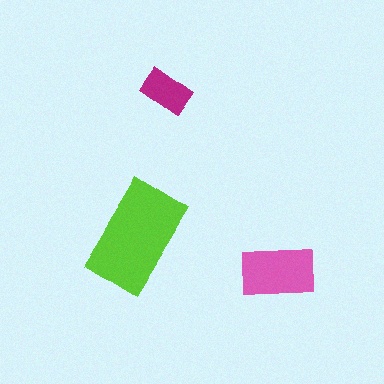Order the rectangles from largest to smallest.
the lime one, the pink one, the magenta one.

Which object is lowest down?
The pink rectangle is bottommost.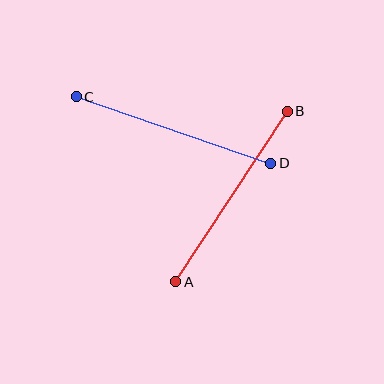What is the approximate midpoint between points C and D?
The midpoint is at approximately (174, 130) pixels.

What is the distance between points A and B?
The distance is approximately 204 pixels.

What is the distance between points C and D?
The distance is approximately 206 pixels.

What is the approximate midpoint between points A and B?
The midpoint is at approximately (231, 196) pixels.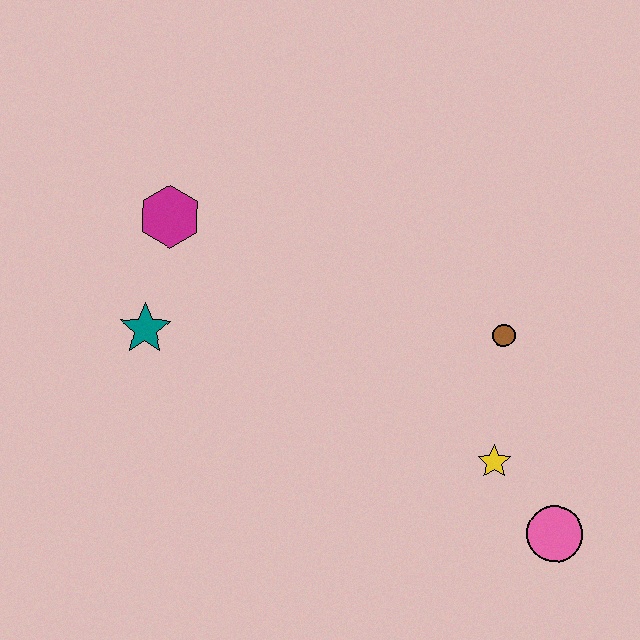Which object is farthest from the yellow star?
The magenta hexagon is farthest from the yellow star.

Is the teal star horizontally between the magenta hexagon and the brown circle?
No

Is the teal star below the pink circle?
No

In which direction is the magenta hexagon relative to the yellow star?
The magenta hexagon is to the left of the yellow star.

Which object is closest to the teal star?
The magenta hexagon is closest to the teal star.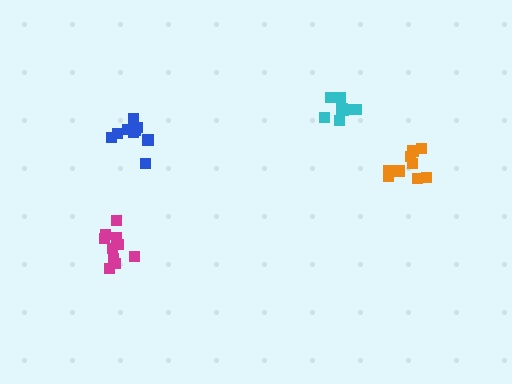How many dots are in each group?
Group 1: 9 dots, Group 2: 10 dots, Group 3: 8 dots, Group 4: 10 dots (37 total).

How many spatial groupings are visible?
There are 4 spatial groupings.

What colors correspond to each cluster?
The clusters are colored: blue, orange, cyan, magenta.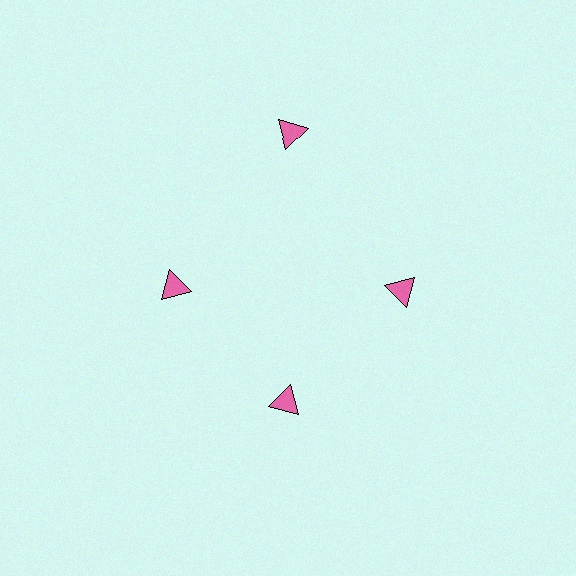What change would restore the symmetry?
The symmetry would be restored by moving it inward, back onto the ring so that all 4 triangles sit at equal angles and equal distance from the center.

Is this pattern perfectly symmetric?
No. The 4 pink triangles are arranged in a ring, but one element near the 12 o'clock position is pushed outward from the center, breaking the 4-fold rotational symmetry.